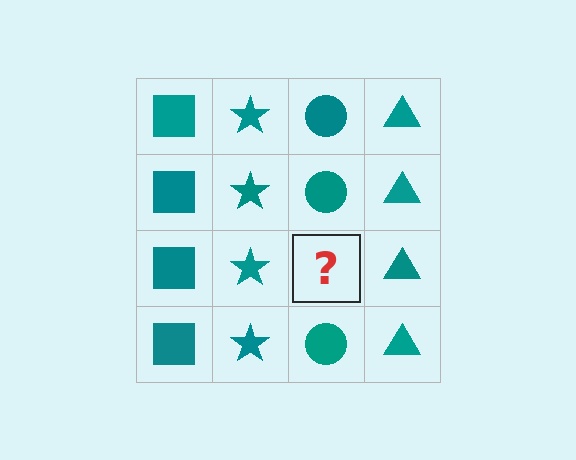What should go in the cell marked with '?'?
The missing cell should contain a teal circle.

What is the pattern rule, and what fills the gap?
The rule is that each column has a consistent shape. The gap should be filled with a teal circle.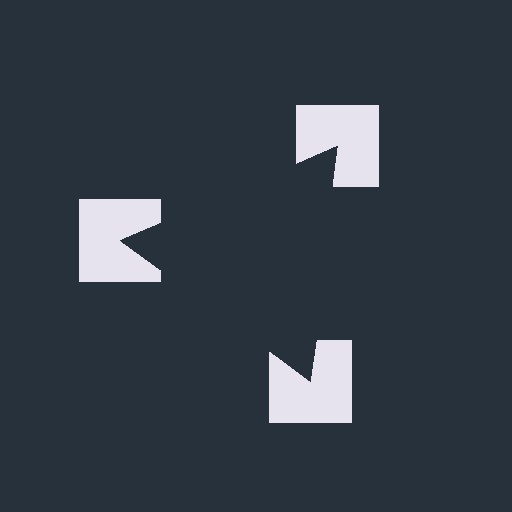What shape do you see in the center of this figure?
An illusory triangle — its edges are inferred from the aligned wedge cuts in the notched squares, not physically drawn.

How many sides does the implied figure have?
3 sides.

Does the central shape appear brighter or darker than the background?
It typically appears slightly darker than the background, even though no actual brightness change is drawn.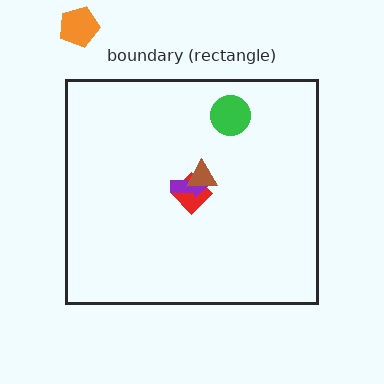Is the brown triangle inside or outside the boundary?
Inside.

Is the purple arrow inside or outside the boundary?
Inside.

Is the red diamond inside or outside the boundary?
Inside.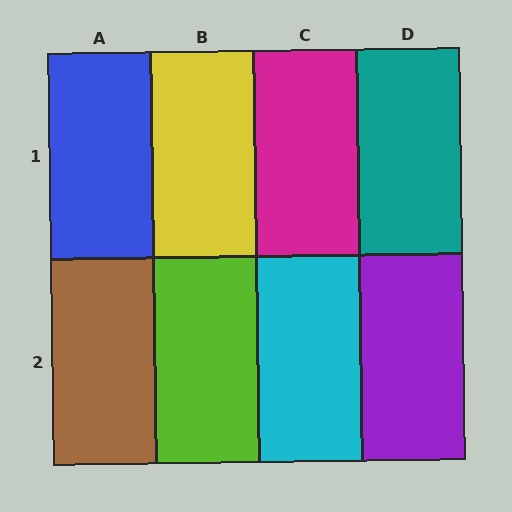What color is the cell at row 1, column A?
Blue.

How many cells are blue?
1 cell is blue.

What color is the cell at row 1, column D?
Teal.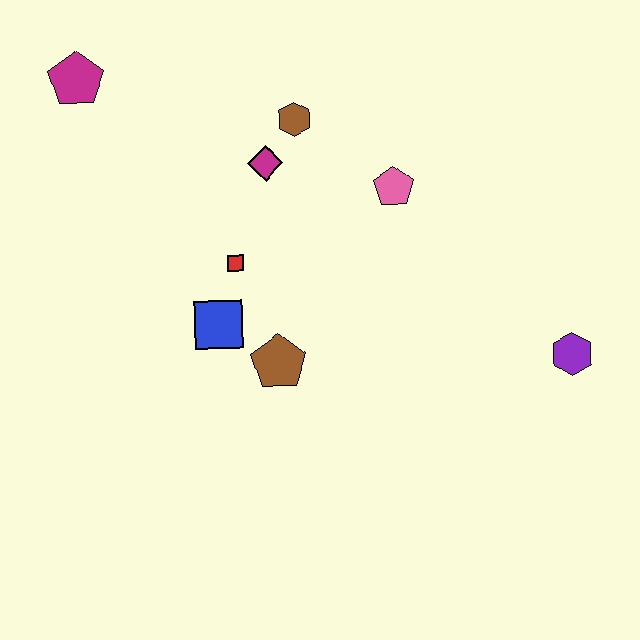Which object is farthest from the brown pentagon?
The magenta pentagon is farthest from the brown pentagon.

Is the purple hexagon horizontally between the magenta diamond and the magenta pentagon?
No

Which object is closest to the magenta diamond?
The brown hexagon is closest to the magenta diamond.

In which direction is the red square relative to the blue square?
The red square is above the blue square.